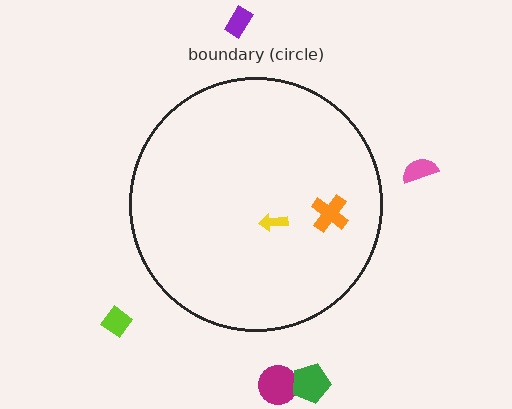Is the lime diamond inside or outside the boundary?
Outside.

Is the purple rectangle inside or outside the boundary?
Outside.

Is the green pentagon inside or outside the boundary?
Outside.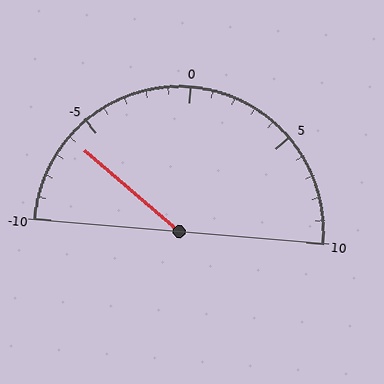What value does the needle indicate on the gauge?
The needle indicates approximately -6.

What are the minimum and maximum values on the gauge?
The gauge ranges from -10 to 10.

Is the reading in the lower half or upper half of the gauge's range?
The reading is in the lower half of the range (-10 to 10).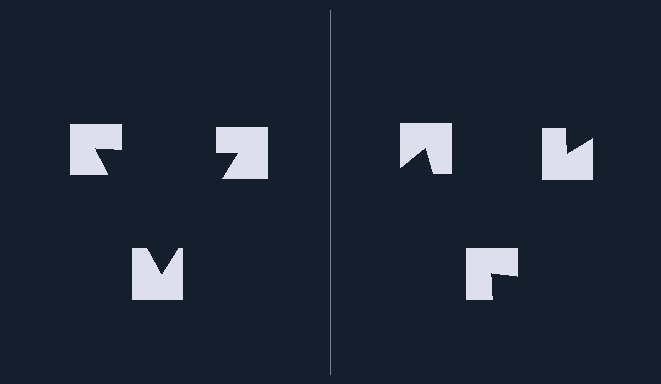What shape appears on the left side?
An illusory triangle.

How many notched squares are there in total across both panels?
6 — 3 on each side.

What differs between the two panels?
The notched squares are positioned identically on both sides; only the wedge orientations differ. On the left they align to a triangle; on the right they are misaligned.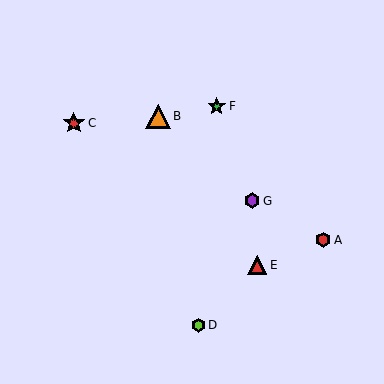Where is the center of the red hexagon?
The center of the red hexagon is at (323, 240).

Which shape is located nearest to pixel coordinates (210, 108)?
The green star (labeled F) at (217, 106) is nearest to that location.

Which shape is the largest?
The orange triangle (labeled B) is the largest.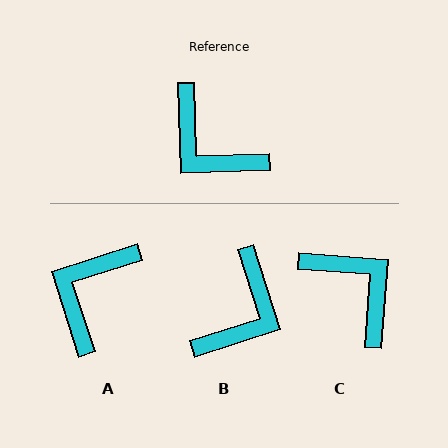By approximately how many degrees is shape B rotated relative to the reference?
Approximately 106 degrees counter-clockwise.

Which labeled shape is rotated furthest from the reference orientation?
C, about 174 degrees away.